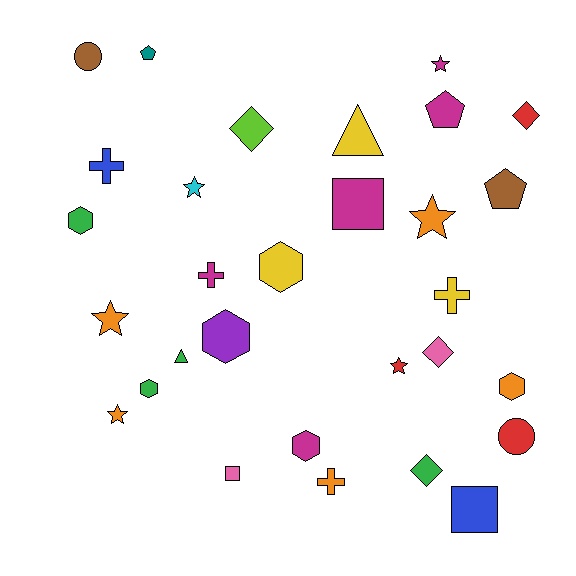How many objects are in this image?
There are 30 objects.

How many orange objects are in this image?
There are 5 orange objects.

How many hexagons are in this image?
There are 6 hexagons.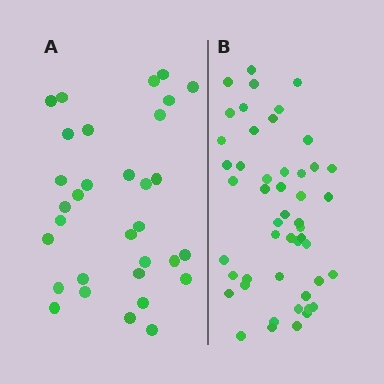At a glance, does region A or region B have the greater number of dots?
Region B (the right region) has more dots.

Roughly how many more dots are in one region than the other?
Region B has approximately 15 more dots than region A.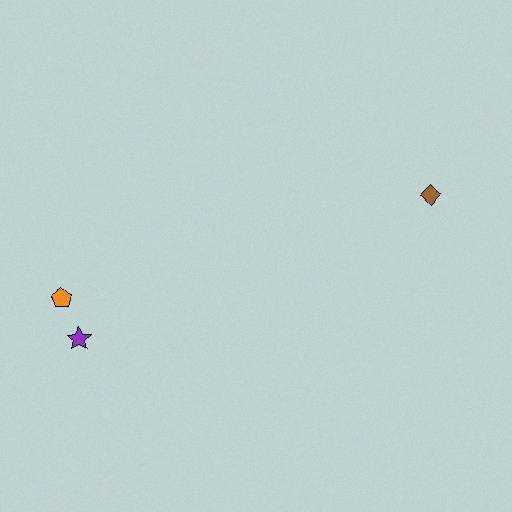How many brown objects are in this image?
There is 1 brown object.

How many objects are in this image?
There are 3 objects.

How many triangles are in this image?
There are no triangles.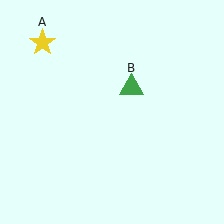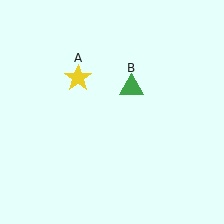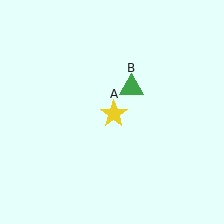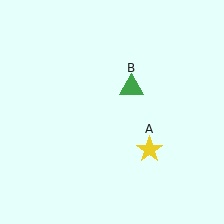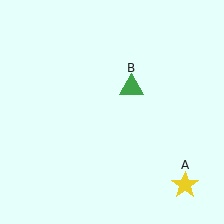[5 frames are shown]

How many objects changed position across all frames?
1 object changed position: yellow star (object A).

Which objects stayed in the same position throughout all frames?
Green triangle (object B) remained stationary.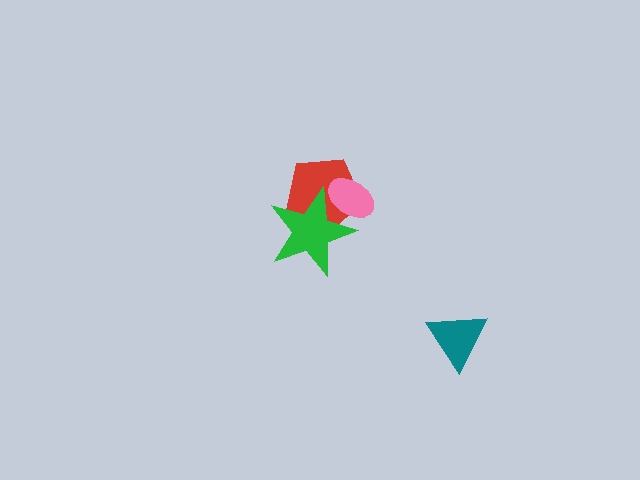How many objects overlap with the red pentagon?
2 objects overlap with the red pentagon.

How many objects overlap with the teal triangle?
0 objects overlap with the teal triangle.